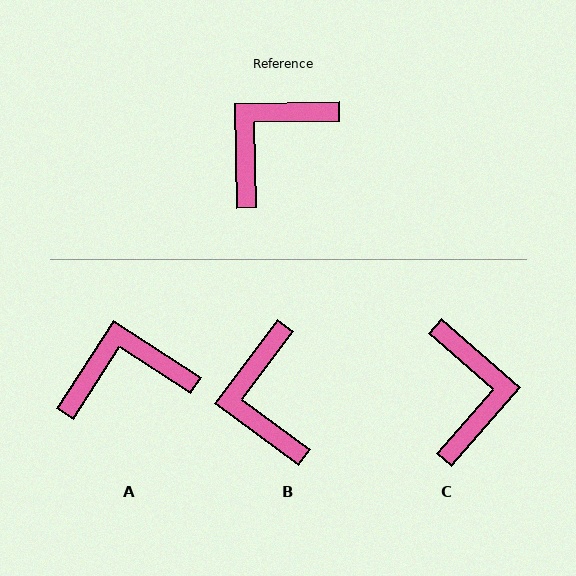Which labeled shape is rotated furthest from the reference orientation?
C, about 132 degrees away.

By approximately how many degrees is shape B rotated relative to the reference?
Approximately 52 degrees counter-clockwise.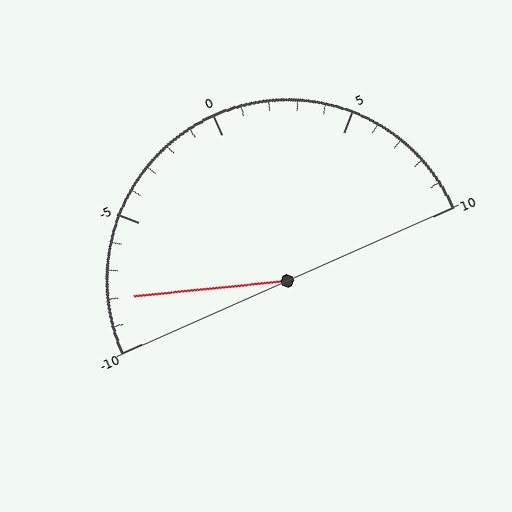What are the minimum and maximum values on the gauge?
The gauge ranges from -10 to 10.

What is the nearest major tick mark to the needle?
The nearest major tick mark is -10.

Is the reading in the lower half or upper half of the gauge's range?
The reading is in the lower half of the range (-10 to 10).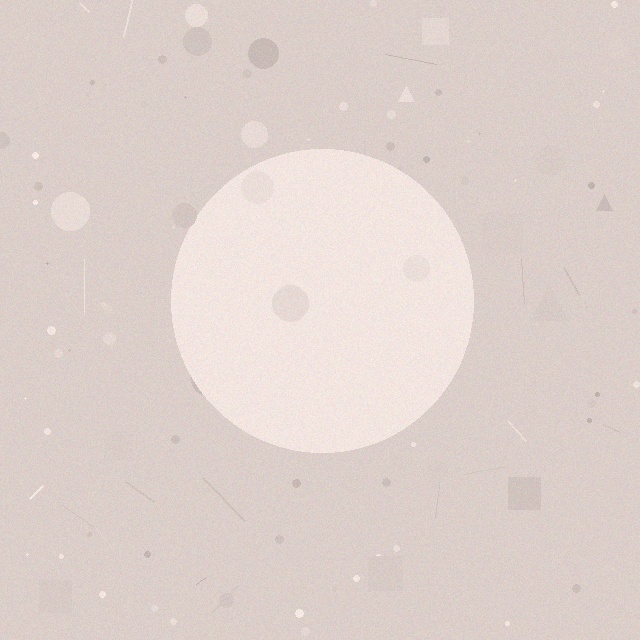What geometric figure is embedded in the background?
A circle is embedded in the background.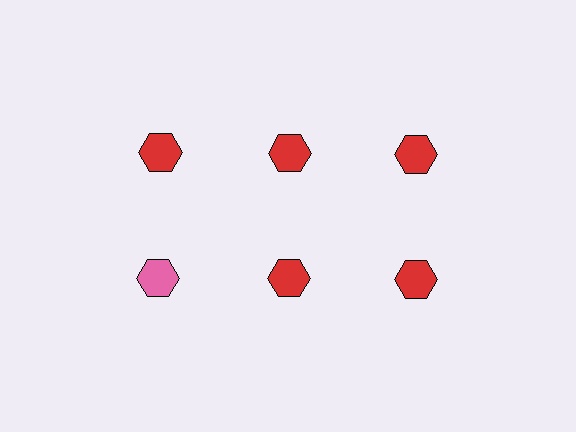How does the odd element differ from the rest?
It has a different color: pink instead of red.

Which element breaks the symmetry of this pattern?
The pink hexagon in the second row, leftmost column breaks the symmetry. All other shapes are red hexagons.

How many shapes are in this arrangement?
There are 6 shapes arranged in a grid pattern.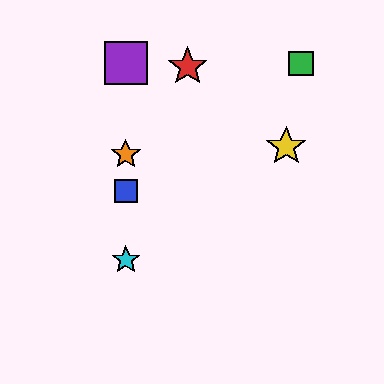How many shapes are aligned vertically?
4 shapes (the blue square, the purple square, the orange star, the cyan star) are aligned vertically.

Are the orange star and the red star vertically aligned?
No, the orange star is at x≈126 and the red star is at x≈188.